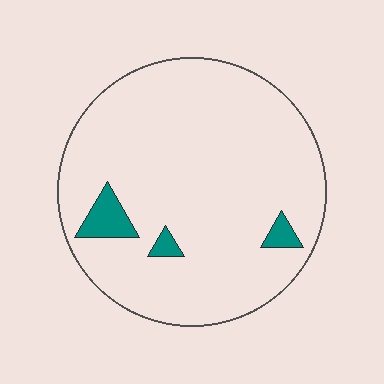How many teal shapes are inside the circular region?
3.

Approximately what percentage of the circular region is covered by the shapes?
Approximately 5%.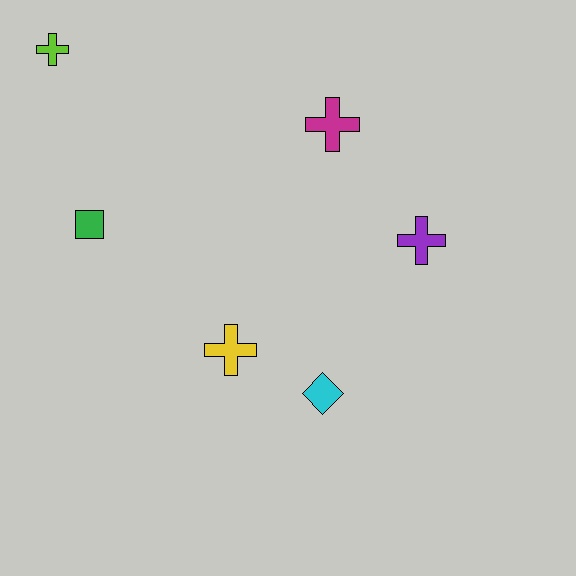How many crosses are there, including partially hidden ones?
There are 4 crosses.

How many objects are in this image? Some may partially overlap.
There are 6 objects.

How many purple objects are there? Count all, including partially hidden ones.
There is 1 purple object.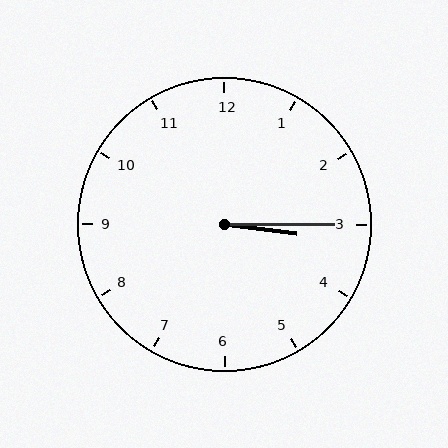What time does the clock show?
3:15.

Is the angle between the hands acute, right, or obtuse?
It is acute.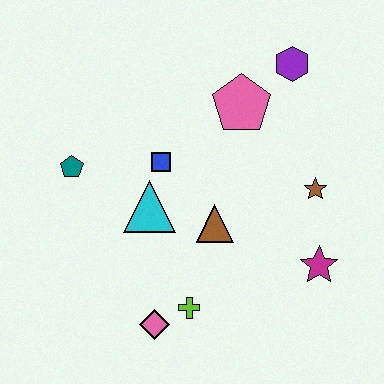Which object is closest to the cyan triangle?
The blue square is closest to the cyan triangle.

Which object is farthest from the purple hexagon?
The pink diamond is farthest from the purple hexagon.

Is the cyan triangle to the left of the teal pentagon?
No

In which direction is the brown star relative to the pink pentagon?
The brown star is below the pink pentagon.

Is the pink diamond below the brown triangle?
Yes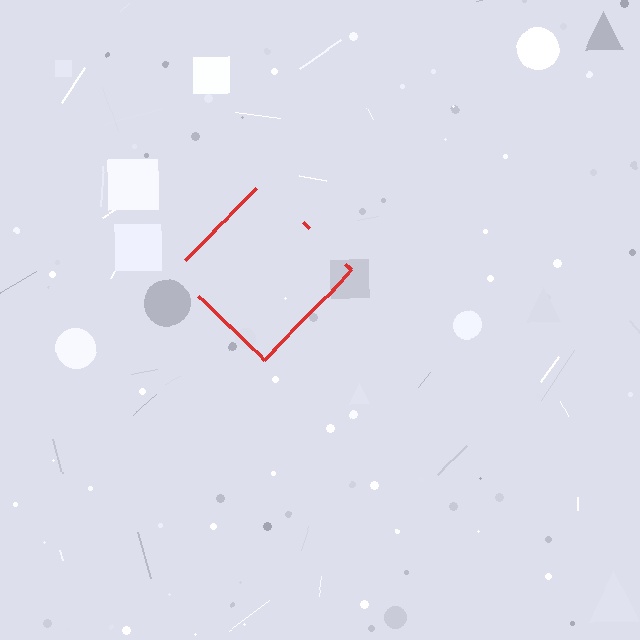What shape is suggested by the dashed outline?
The dashed outline suggests a diamond.